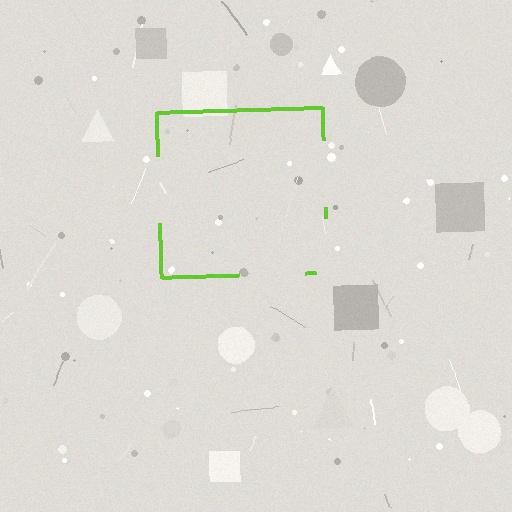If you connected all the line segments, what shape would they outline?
They would outline a square.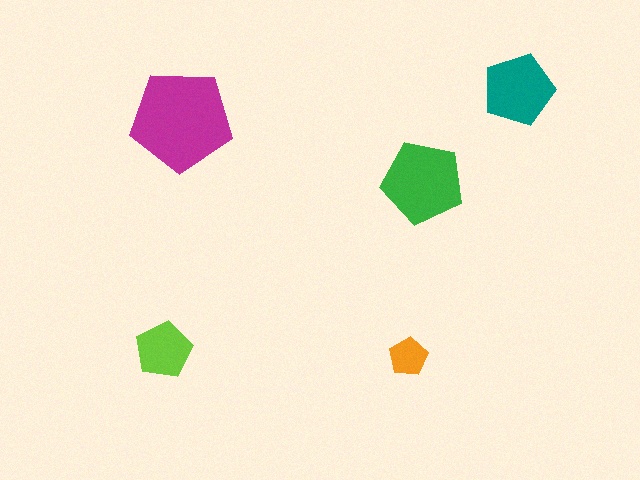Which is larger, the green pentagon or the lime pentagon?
The green one.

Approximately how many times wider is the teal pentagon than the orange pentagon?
About 2 times wider.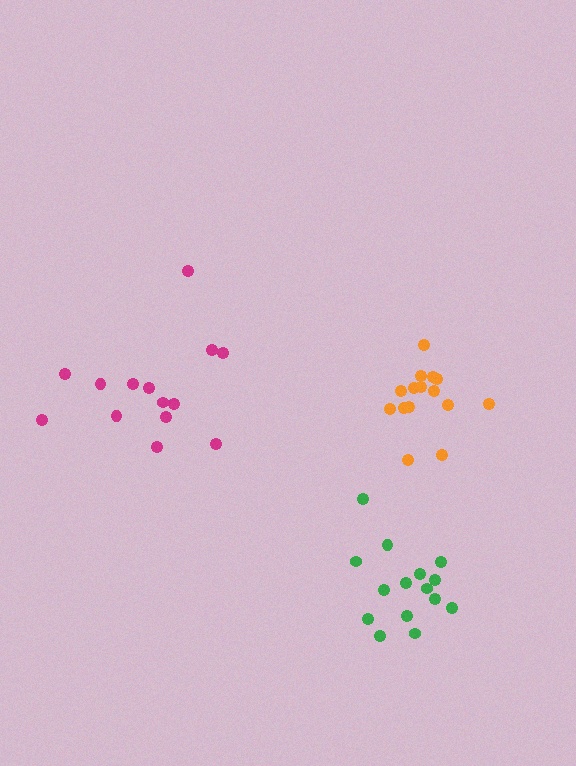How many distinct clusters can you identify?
There are 3 distinct clusters.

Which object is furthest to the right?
The orange cluster is rightmost.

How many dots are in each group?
Group 1: 15 dots, Group 2: 15 dots, Group 3: 14 dots (44 total).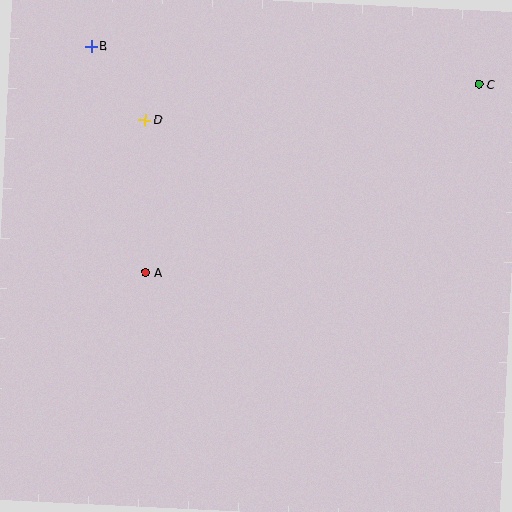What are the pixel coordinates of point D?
Point D is at (145, 120).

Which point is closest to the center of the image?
Point A at (146, 272) is closest to the center.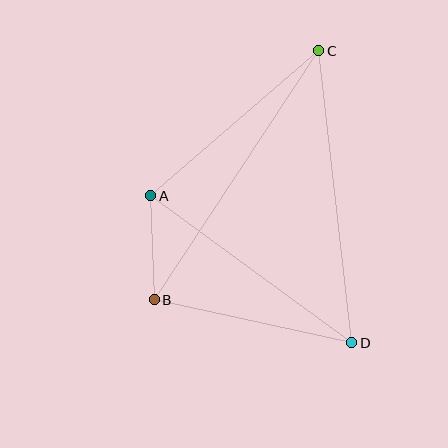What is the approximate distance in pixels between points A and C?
The distance between A and C is approximately 222 pixels.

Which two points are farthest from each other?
Points B and C are farthest from each other.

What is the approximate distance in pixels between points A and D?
The distance between A and D is approximately 249 pixels.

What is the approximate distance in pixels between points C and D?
The distance between C and D is approximately 294 pixels.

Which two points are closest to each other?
Points A and B are closest to each other.